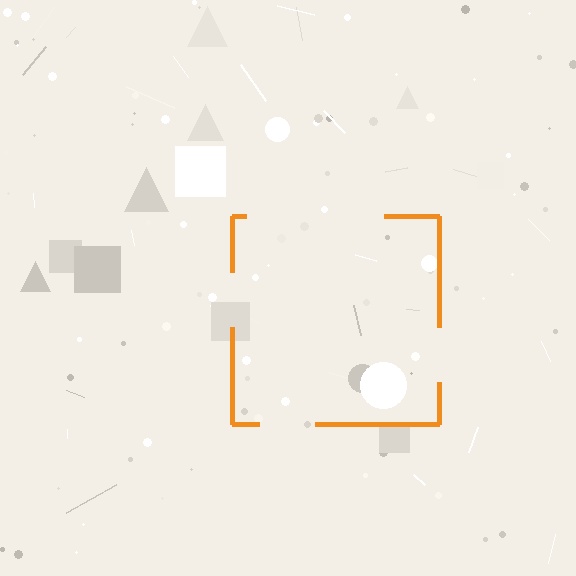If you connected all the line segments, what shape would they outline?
They would outline a square.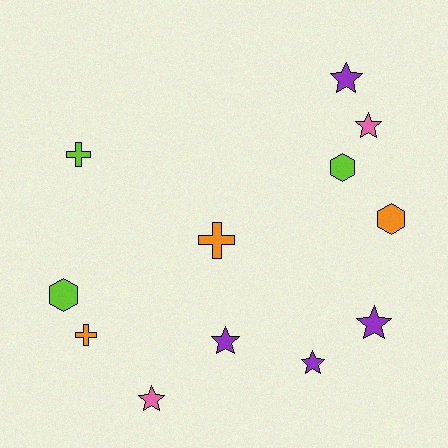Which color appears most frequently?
Purple, with 4 objects.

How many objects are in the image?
There are 12 objects.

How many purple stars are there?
There are 4 purple stars.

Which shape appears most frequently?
Star, with 6 objects.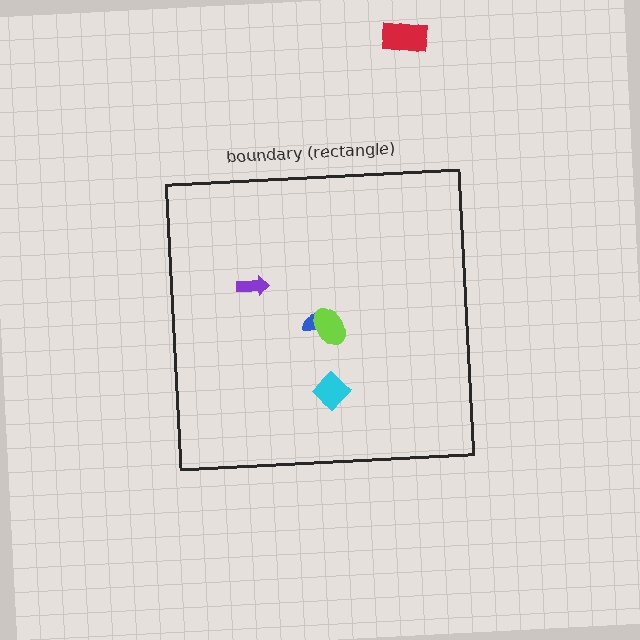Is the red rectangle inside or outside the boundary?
Outside.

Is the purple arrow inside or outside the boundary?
Inside.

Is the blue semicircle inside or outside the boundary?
Inside.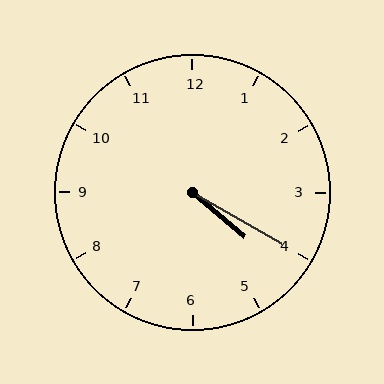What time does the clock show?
4:20.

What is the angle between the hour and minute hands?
Approximately 10 degrees.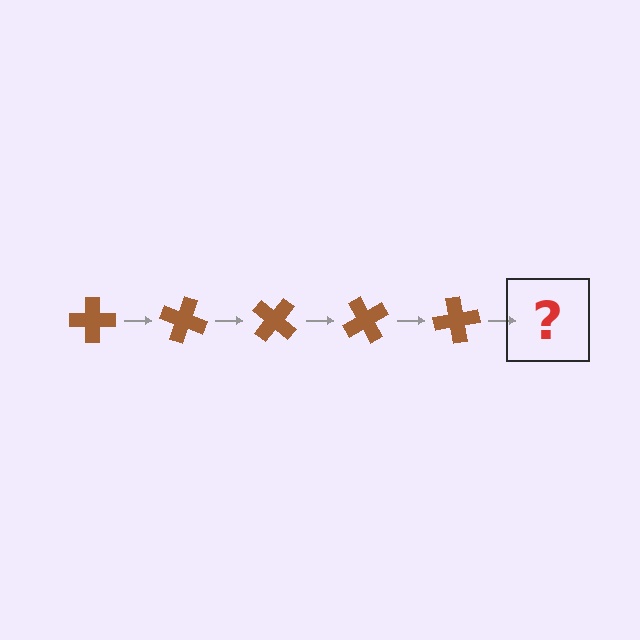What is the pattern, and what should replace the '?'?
The pattern is that the cross rotates 20 degrees each step. The '?' should be a brown cross rotated 100 degrees.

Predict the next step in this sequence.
The next step is a brown cross rotated 100 degrees.